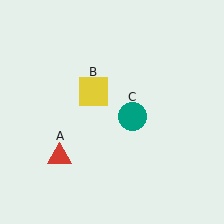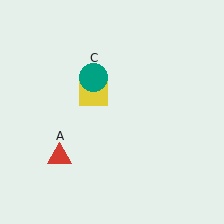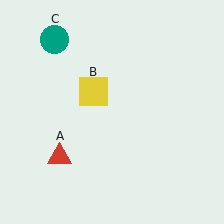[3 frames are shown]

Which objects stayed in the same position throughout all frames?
Red triangle (object A) and yellow square (object B) remained stationary.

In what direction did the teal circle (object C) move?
The teal circle (object C) moved up and to the left.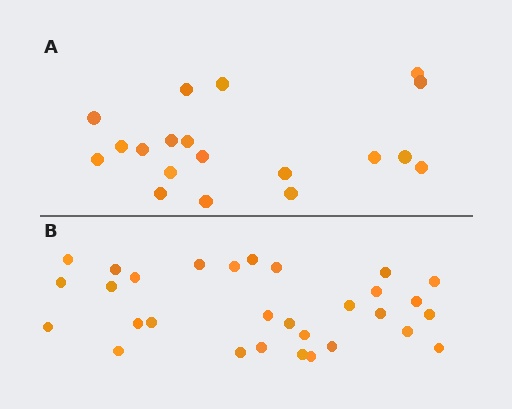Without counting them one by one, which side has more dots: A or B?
Region B (the bottom region) has more dots.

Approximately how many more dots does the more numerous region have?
Region B has roughly 12 or so more dots than region A.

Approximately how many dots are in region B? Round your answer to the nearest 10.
About 30 dots.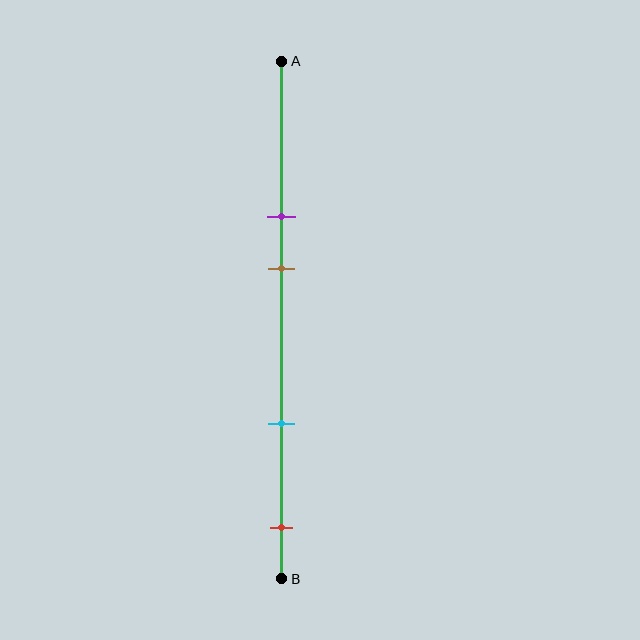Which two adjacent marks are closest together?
The purple and brown marks are the closest adjacent pair.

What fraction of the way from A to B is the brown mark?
The brown mark is approximately 40% (0.4) of the way from A to B.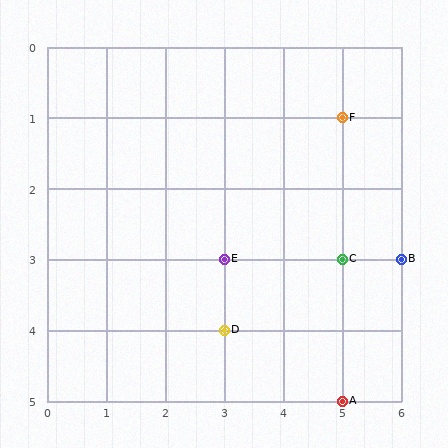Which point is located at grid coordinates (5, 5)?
Point A is at (5, 5).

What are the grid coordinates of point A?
Point A is at grid coordinates (5, 5).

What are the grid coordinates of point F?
Point F is at grid coordinates (5, 1).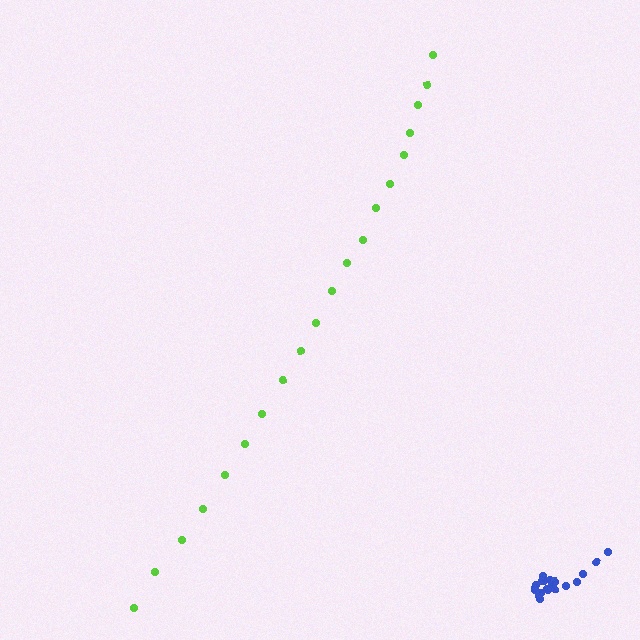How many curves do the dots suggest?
There are 2 distinct paths.